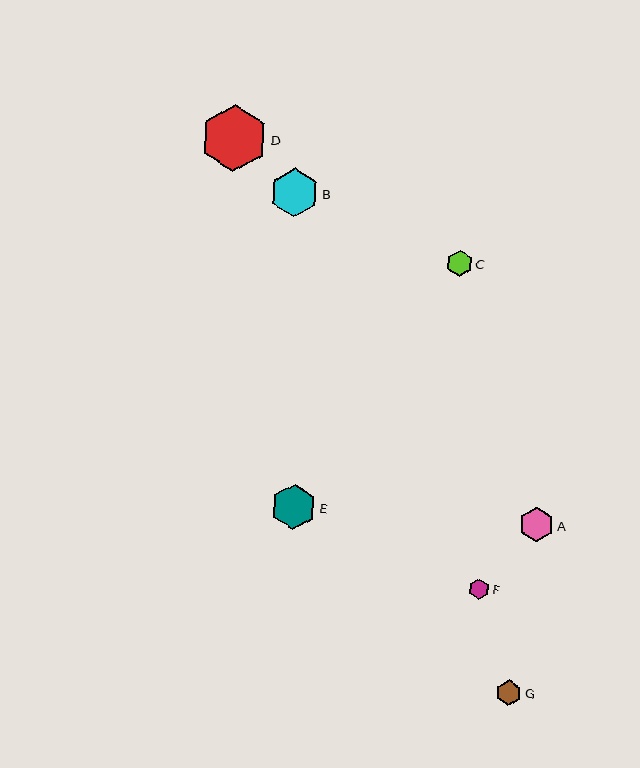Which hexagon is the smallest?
Hexagon F is the smallest with a size of approximately 21 pixels.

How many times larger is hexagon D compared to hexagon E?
Hexagon D is approximately 1.5 times the size of hexagon E.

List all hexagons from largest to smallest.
From largest to smallest: D, B, E, A, C, G, F.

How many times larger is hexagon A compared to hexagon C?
Hexagon A is approximately 1.3 times the size of hexagon C.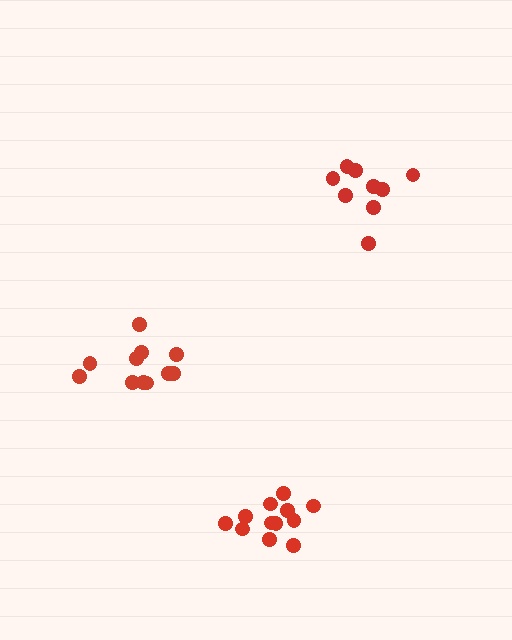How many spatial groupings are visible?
There are 3 spatial groupings.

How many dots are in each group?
Group 1: 9 dots, Group 2: 11 dots, Group 3: 12 dots (32 total).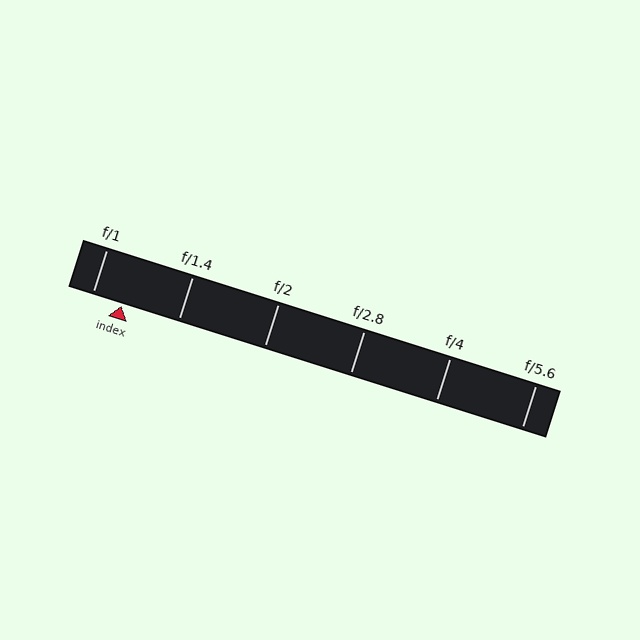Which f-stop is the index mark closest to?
The index mark is closest to f/1.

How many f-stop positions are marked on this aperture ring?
There are 6 f-stop positions marked.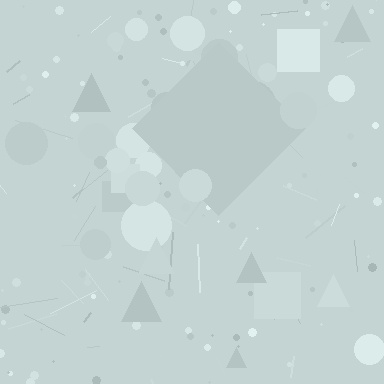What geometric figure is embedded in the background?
A diamond is embedded in the background.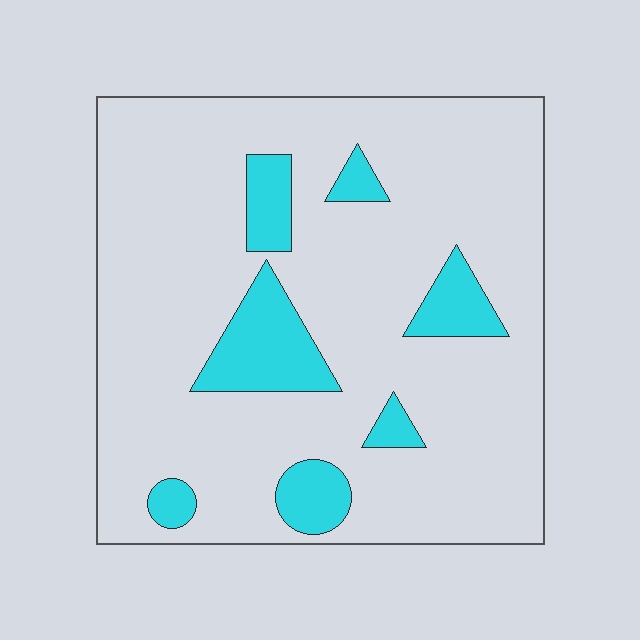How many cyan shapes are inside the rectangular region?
7.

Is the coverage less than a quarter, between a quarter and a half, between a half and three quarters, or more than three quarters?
Less than a quarter.